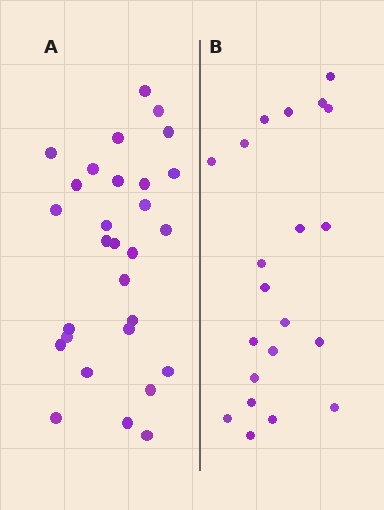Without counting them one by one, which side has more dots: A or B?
Region A (the left region) has more dots.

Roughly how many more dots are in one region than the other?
Region A has roughly 8 or so more dots than region B.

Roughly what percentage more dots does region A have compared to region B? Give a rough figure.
About 40% more.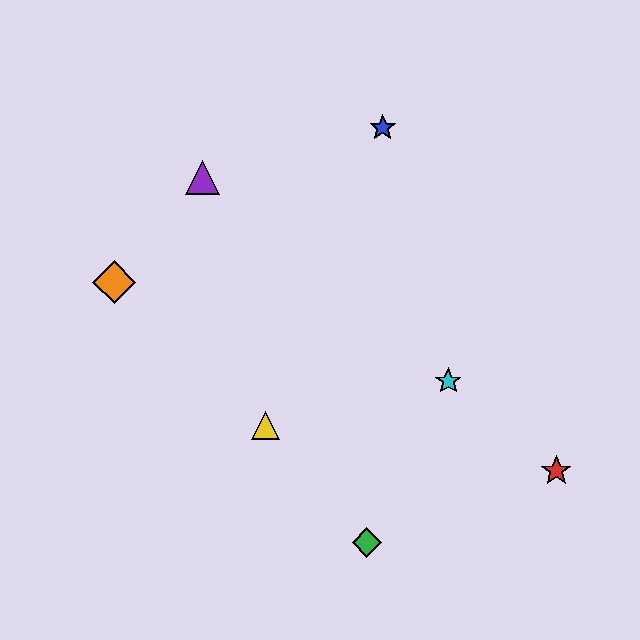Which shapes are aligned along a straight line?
The red star, the purple triangle, the cyan star are aligned along a straight line.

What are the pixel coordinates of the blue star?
The blue star is at (383, 128).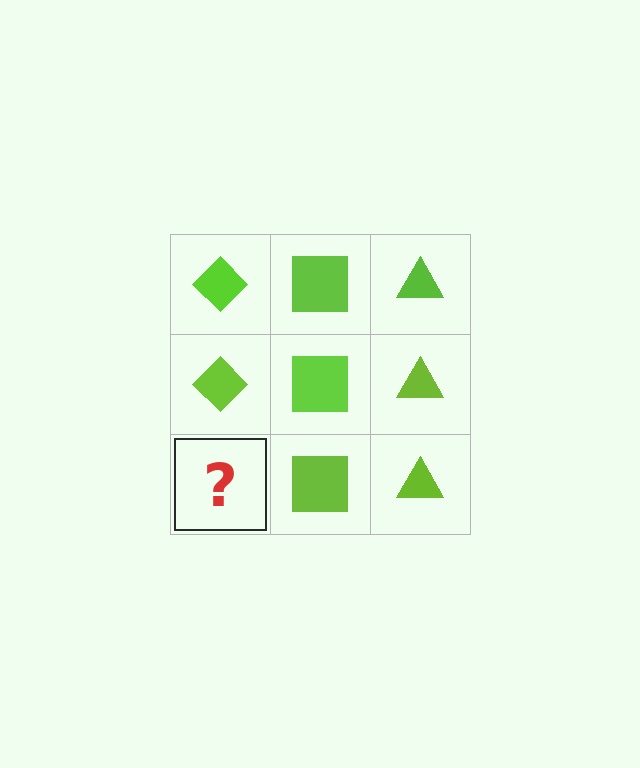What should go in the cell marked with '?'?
The missing cell should contain a lime diamond.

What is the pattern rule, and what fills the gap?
The rule is that each column has a consistent shape. The gap should be filled with a lime diamond.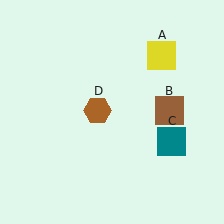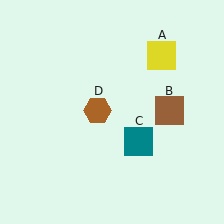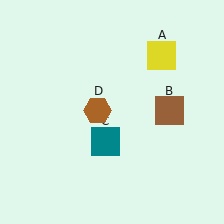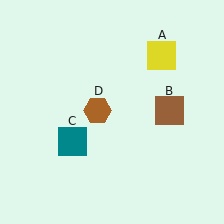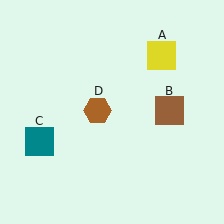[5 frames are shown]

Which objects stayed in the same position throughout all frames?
Yellow square (object A) and brown square (object B) and brown hexagon (object D) remained stationary.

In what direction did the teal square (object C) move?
The teal square (object C) moved left.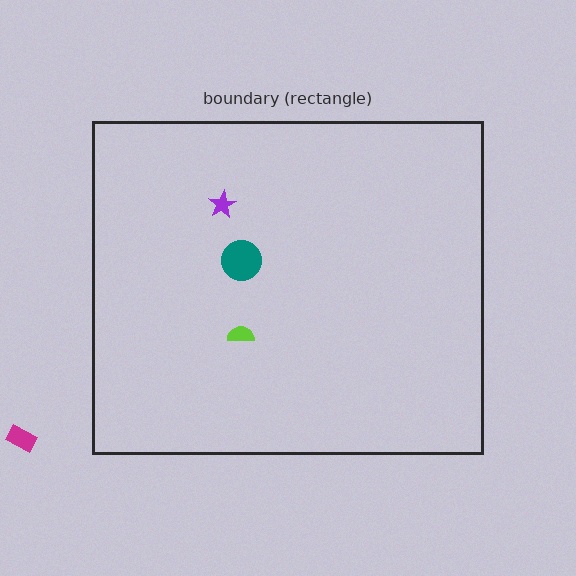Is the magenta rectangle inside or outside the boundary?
Outside.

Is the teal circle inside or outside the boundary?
Inside.